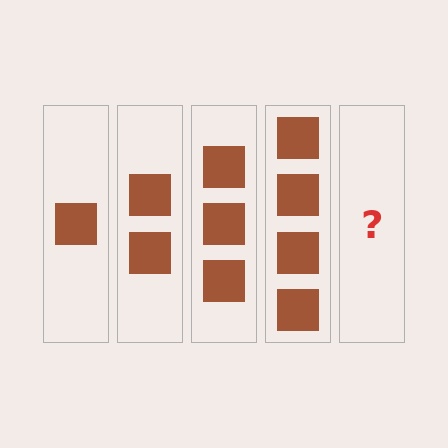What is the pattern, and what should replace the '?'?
The pattern is that each step adds one more square. The '?' should be 5 squares.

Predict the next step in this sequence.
The next step is 5 squares.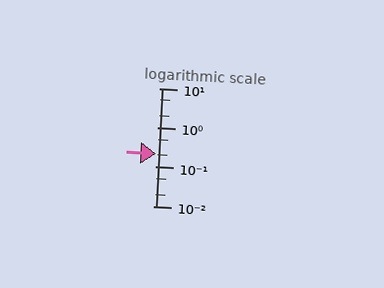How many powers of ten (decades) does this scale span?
The scale spans 3 decades, from 0.01 to 10.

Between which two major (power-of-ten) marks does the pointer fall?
The pointer is between 0.1 and 1.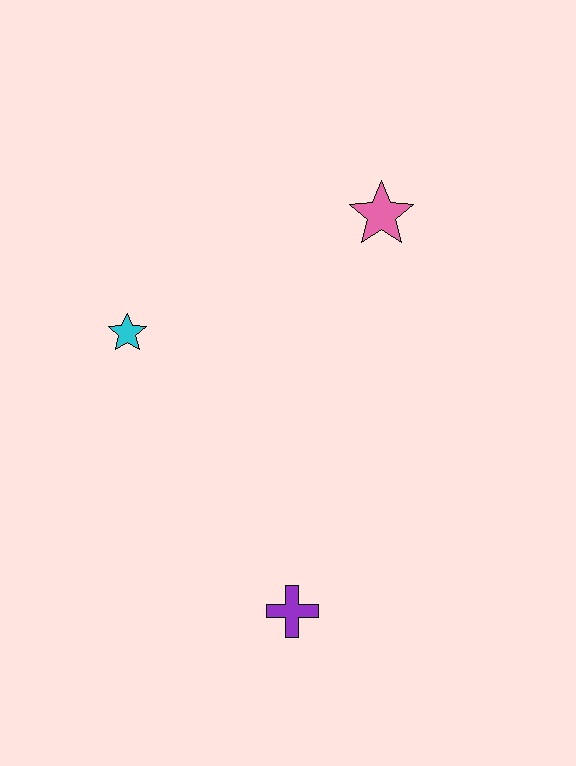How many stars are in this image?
There are 2 stars.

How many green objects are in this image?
There are no green objects.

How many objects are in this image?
There are 3 objects.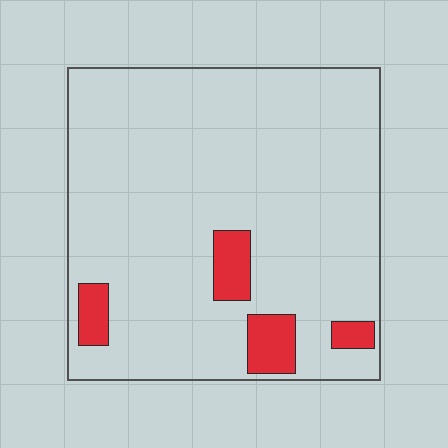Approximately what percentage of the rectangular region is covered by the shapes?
Approximately 10%.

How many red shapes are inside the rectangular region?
4.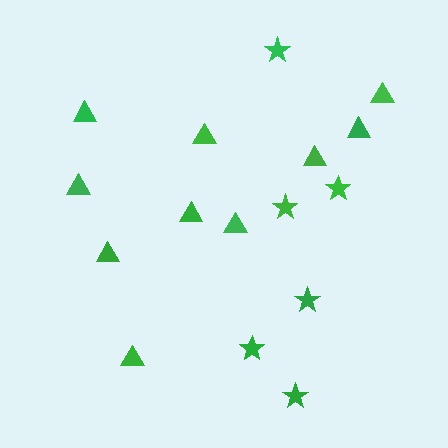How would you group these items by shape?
There are 2 groups: one group of triangles (10) and one group of stars (6).